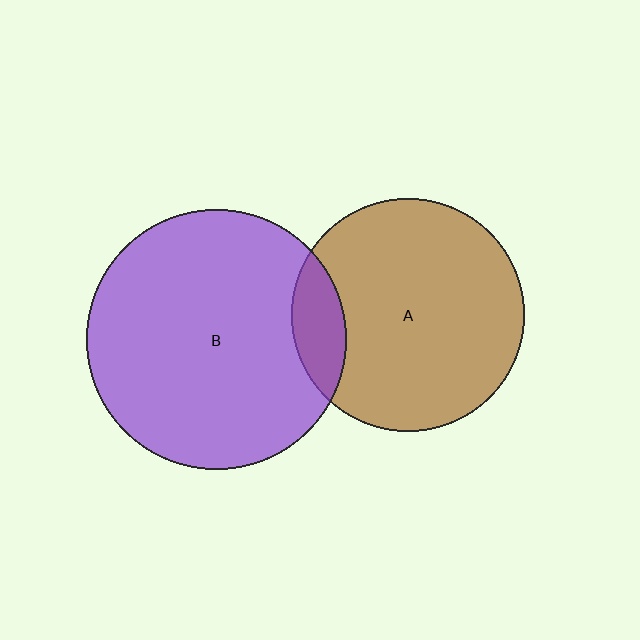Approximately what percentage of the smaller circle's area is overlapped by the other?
Approximately 15%.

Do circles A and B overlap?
Yes.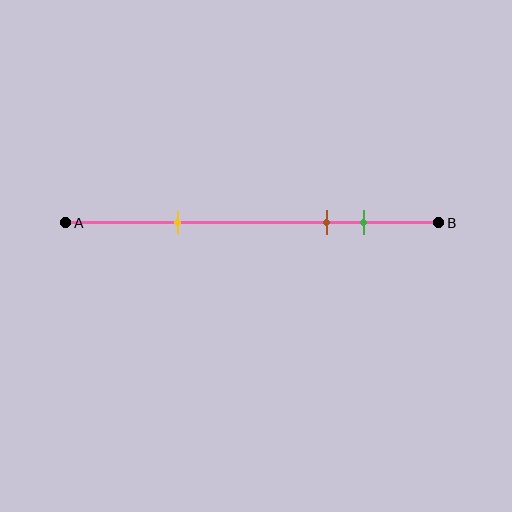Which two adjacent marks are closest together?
The brown and green marks are the closest adjacent pair.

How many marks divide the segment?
There are 3 marks dividing the segment.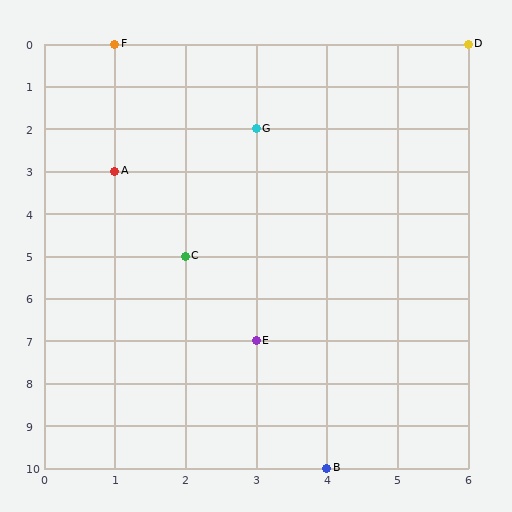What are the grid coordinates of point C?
Point C is at grid coordinates (2, 5).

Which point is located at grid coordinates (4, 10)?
Point B is at (4, 10).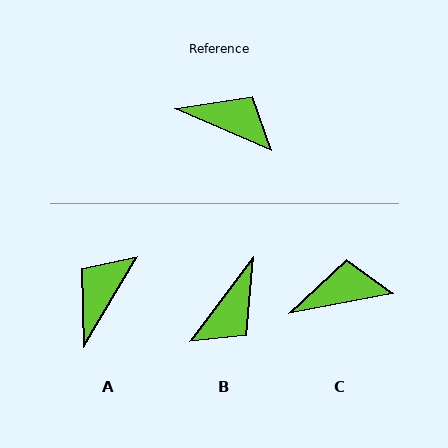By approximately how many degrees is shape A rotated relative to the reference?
Approximately 82 degrees counter-clockwise.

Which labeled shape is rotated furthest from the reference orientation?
B, about 104 degrees away.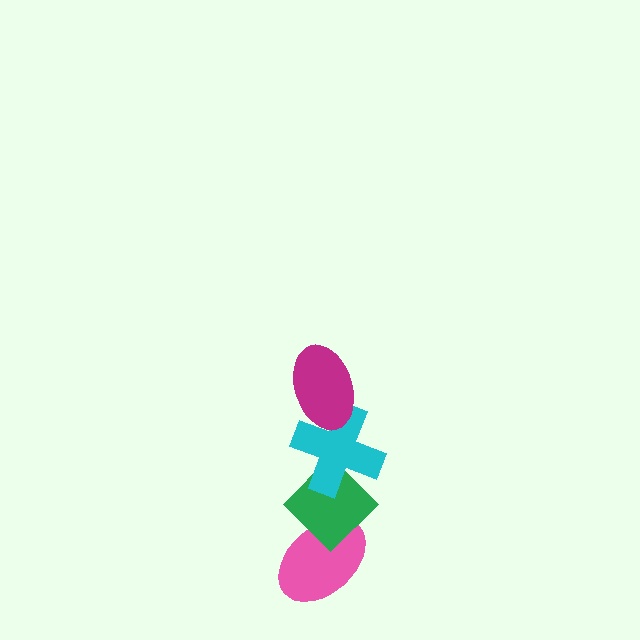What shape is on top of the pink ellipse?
The green diamond is on top of the pink ellipse.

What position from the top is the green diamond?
The green diamond is 3rd from the top.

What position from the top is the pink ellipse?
The pink ellipse is 4th from the top.